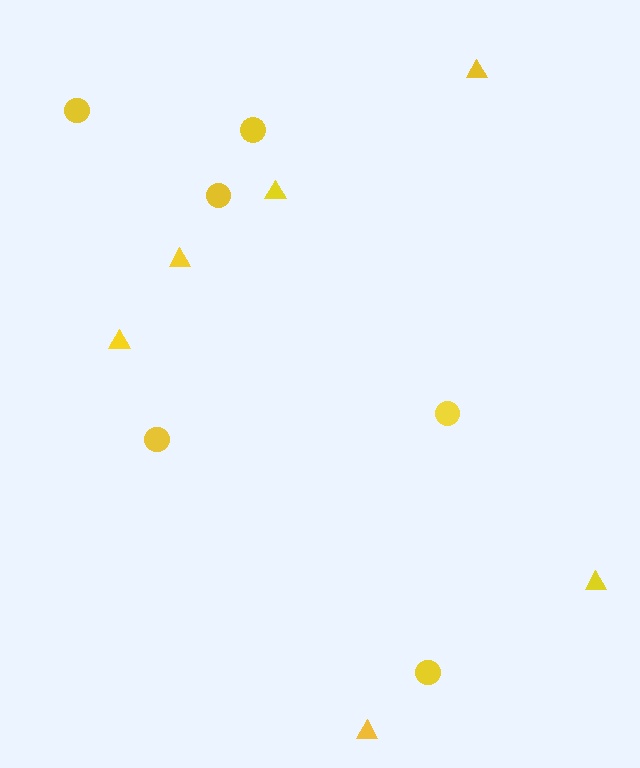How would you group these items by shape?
There are 2 groups: one group of circles (6) and one group of triangles (6).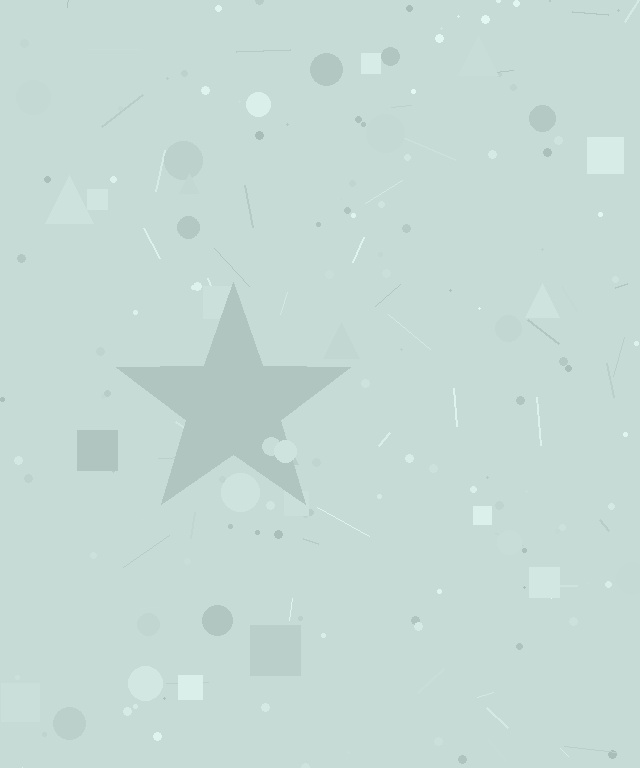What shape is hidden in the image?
A star is hidden in the image.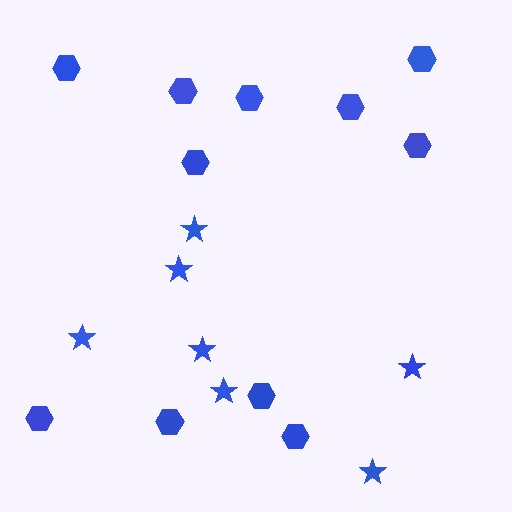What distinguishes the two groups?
There are 2 groups: one group of hexagons (11) and one group of stars (7).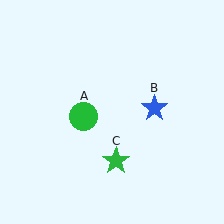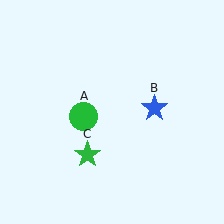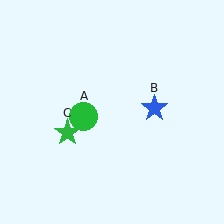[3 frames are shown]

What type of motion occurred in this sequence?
The green star (object C) rotated clockwise around the center of the scene.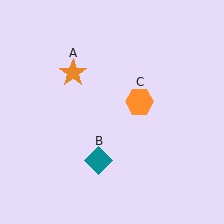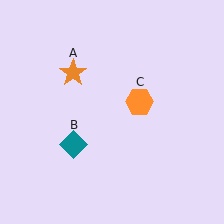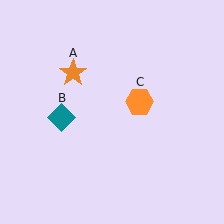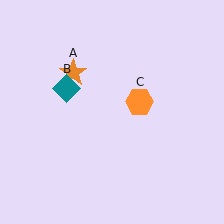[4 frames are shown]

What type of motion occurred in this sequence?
The teal diamond (object B) rotated clockwise around the center of the scene.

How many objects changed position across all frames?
1 object changed position: teal diamond (object B).